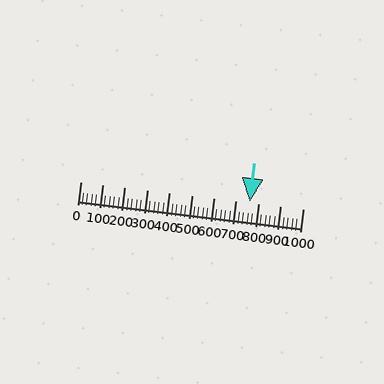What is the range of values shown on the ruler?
The ruler shows values from 0 to 1000.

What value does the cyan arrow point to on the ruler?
The cyan arrow points to approximately 760.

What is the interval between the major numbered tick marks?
The major tick marks are spaced 100 units apart.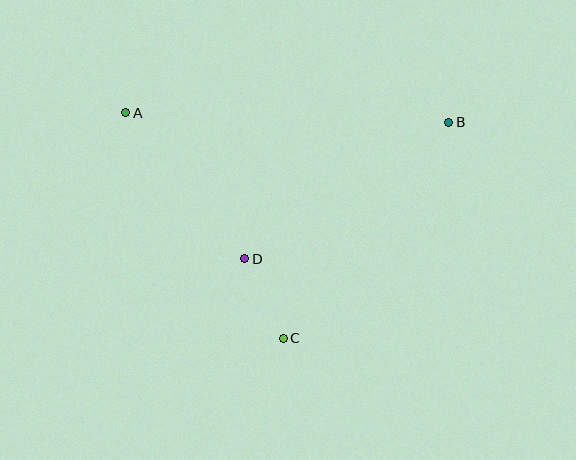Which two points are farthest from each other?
Points A and B are farthest from each other.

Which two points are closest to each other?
Points C and D are closest to each other.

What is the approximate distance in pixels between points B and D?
The distance between B and D is approximately 246 pixels.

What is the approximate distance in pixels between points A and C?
The distance between A and C is approximately 275 pixels.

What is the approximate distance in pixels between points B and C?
The distance between B and C is approximately 272 pixels.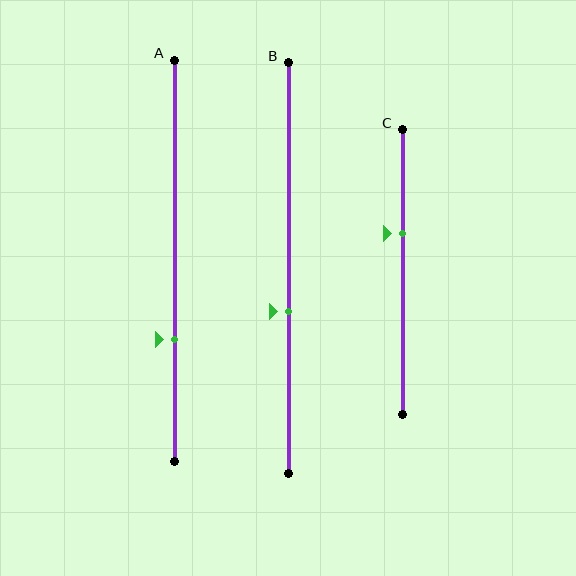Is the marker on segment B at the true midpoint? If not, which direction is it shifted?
No, the marker on segment B is shifted downward by about 10% of the segment length.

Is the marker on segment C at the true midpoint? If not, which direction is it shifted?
No, the marker on segment C is shifted upward by about 13% of the segment length.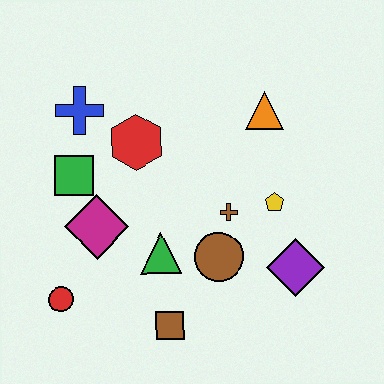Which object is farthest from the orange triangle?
The red circle is farthest from the orange triangle.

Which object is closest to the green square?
The magenta diamond is closest to the green square.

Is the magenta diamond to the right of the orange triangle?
No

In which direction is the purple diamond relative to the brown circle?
The purple diamond is to the right of the brown circle.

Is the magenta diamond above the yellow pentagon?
No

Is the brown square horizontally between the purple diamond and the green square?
Yes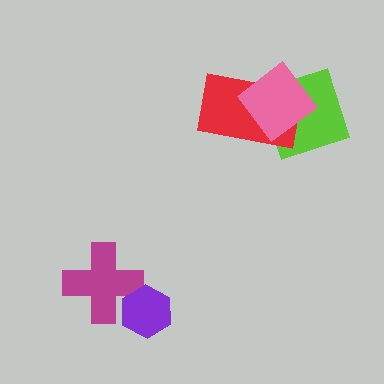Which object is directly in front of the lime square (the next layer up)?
The red rectangle is directly in front of the lime square.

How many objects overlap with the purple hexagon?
1 object overlaps with the purple hexagon.